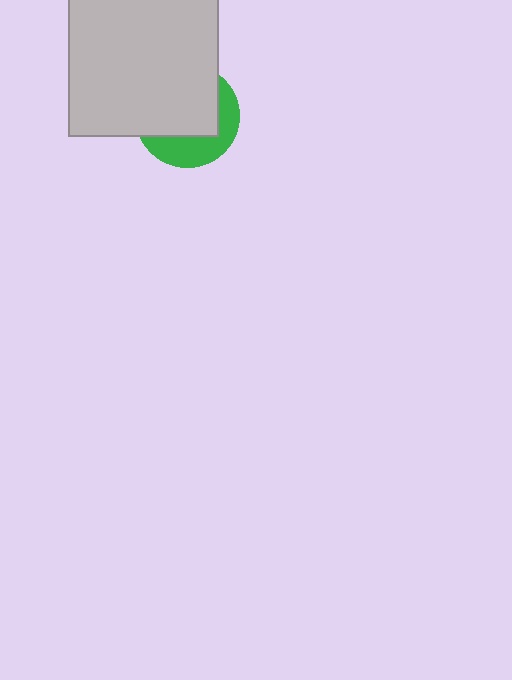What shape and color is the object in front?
The object in front is a light gray square.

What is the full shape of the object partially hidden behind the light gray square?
The partially hidden object is a green circle.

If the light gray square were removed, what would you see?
You would see the complete green circle.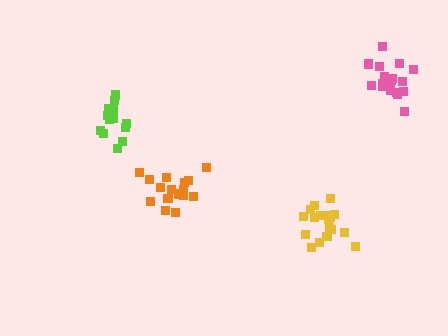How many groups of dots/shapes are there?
There are 4 groups.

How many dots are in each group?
Group 1: 18 dots, Group 2: 17 dots, Group 3: 19 dots, Group 4: 14 dots (68 total).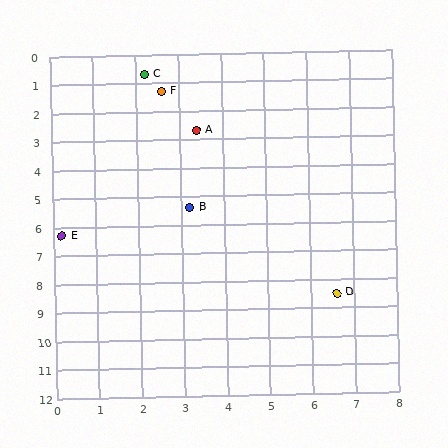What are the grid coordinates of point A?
Point A is at approximately (3.4, 2.7).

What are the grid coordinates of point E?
Point E is at approximately (0.2, 6.3).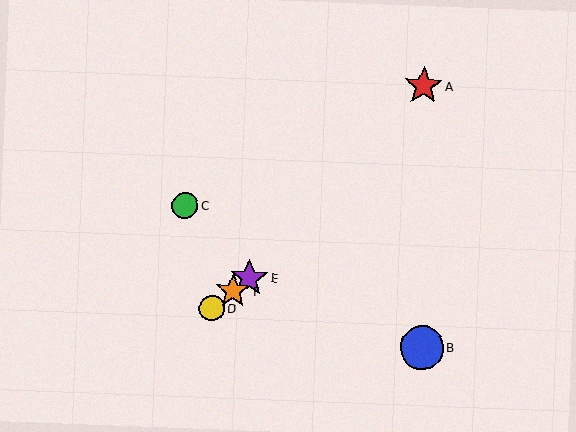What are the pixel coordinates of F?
Object F is at (233, 291).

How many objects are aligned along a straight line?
3 objects (D, E, F) are aligned along a straight line.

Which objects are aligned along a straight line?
Objects D, E, F are aligned along a straight line.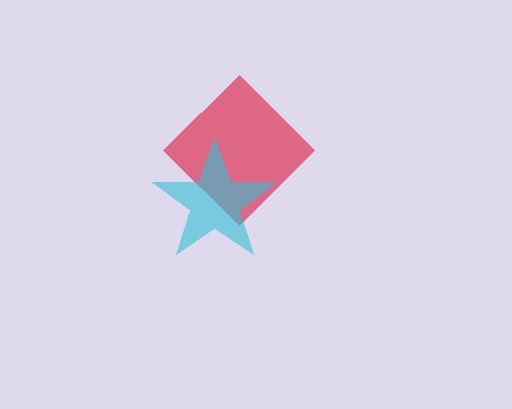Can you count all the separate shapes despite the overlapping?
Yes, there are 2 separate shapes.